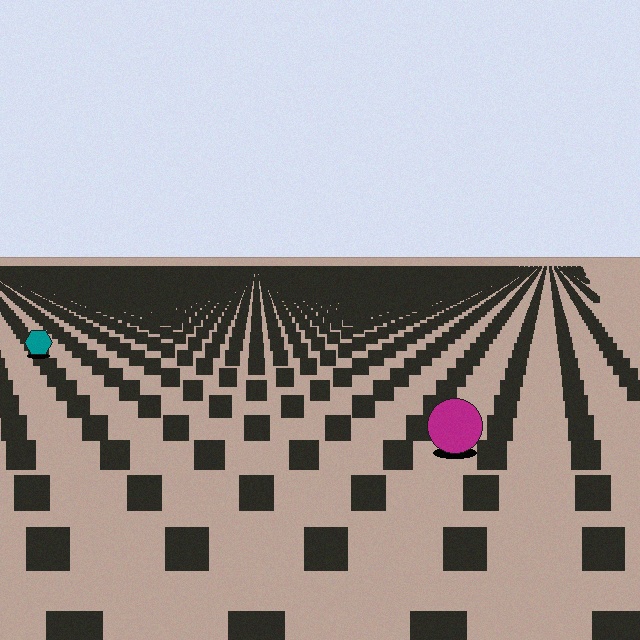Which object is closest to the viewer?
The magenta circle is closest. The texture marks near it are larger and more spread out.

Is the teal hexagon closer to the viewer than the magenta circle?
No. The magenta circle is closer — you can tell from the texture gradient: the ground texture is coarser near it.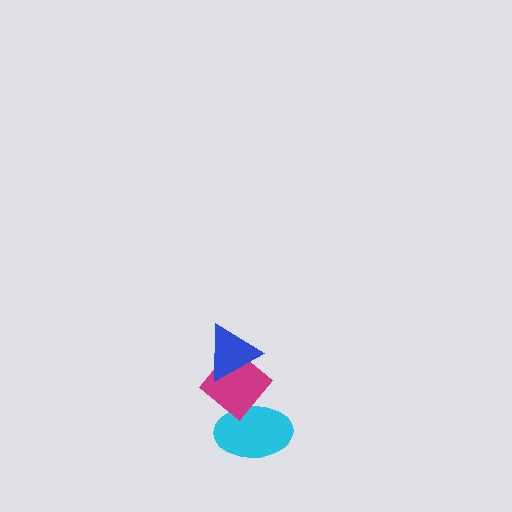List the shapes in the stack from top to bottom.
From top to bottom: the blue triangle, the magenta diamond, the cyan ellipse.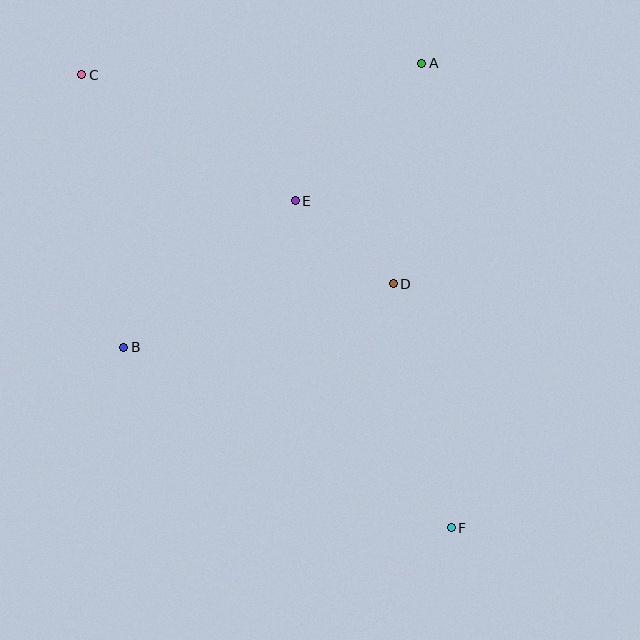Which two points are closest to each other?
Points D and E are closest to each other.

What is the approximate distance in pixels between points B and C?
The distance between B and C is approximately 276 pixels.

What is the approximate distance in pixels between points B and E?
The distance between B and E is approximately 226 pixels.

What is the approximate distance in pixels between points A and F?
The distance between A and F is approximately 466 pixels.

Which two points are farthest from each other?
Points C and F are farthest from each other.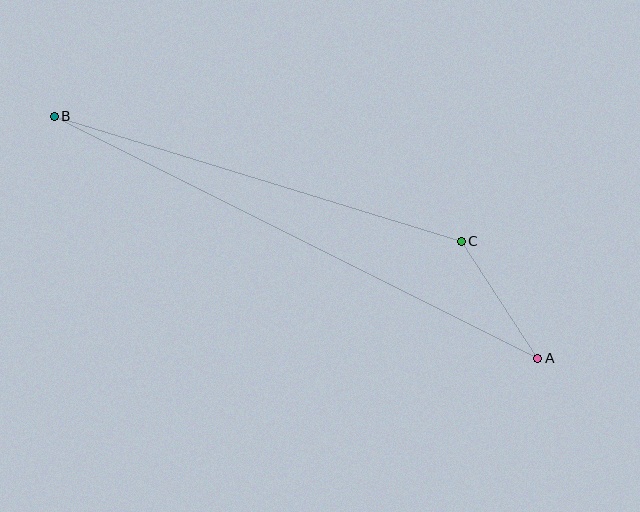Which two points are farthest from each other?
Points A and B are farthest from each other.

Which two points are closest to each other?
Points A and C are closest to each other.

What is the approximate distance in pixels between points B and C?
The distance between B and C is approximately 426 pixels.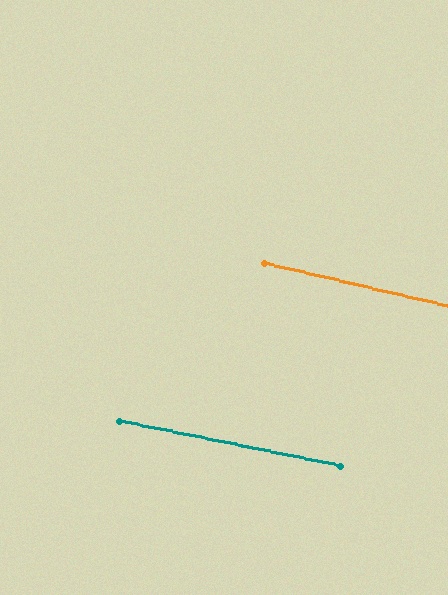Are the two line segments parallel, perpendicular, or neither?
Parallel — their directions differ by only 1.9°.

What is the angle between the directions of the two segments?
Approximately 2 degrees.